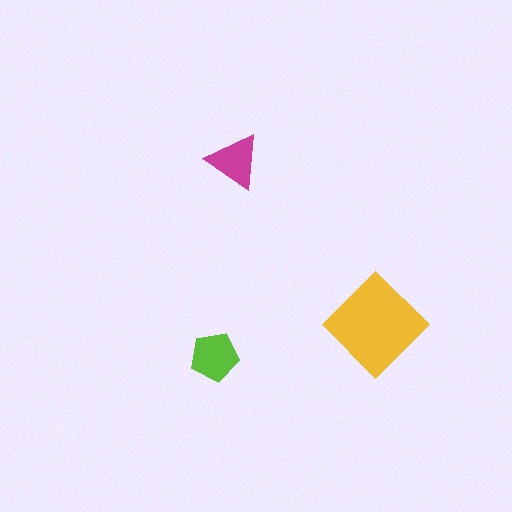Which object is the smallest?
The magenta triangle.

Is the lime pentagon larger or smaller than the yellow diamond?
Smaller.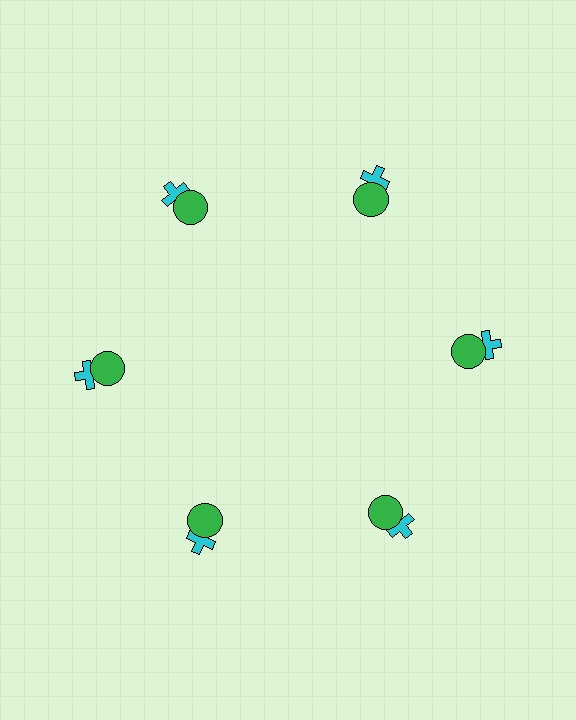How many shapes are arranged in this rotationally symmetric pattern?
There are 12 shapes, arranged in 6 groups of 2.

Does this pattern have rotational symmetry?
Yes, this pattern has 6-fold rotational symmetry. It looks the same after rotating 60 degrees around the center.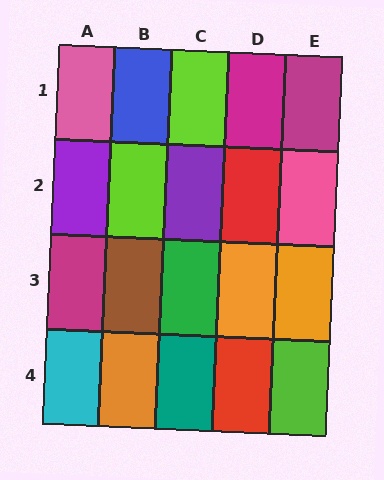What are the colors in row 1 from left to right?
Pink, blue, lime, magenta, magenta.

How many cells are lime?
3 cells are lime.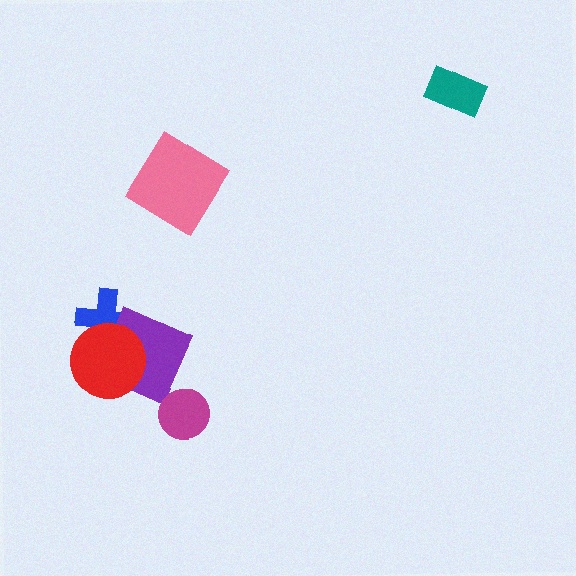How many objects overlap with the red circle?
2 objects overlap with the red circle.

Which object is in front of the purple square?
The red circle is in front of the purple square.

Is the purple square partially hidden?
Yes, it is partially covered by another shape.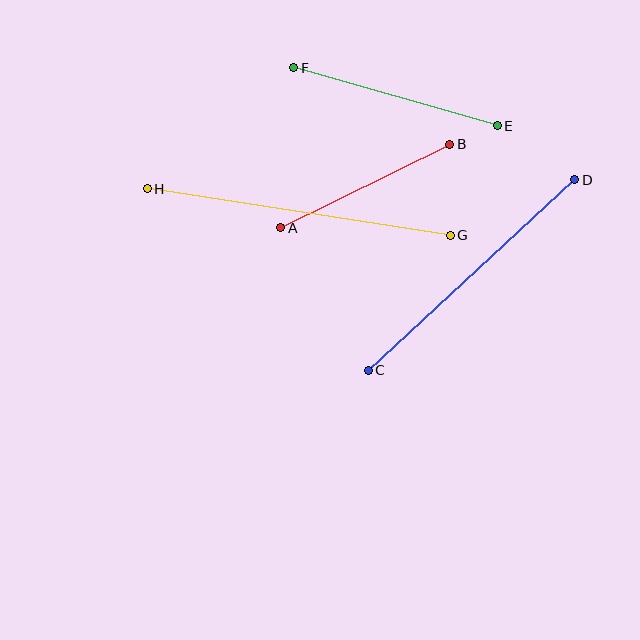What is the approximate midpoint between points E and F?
The midpoint is at approximately (396, 97) pixels.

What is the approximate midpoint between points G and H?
The midpoint is at approximately (299, 212) pixels.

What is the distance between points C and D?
The distance is approximately 281 pixels.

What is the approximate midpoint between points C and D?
The midpoint is at approximately (471, 275) pixels.